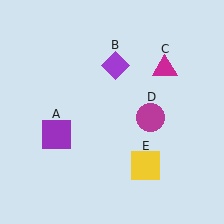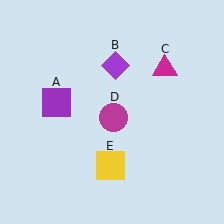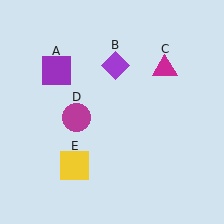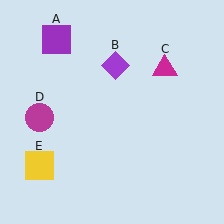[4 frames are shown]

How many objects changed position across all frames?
3 objects changed position: purple square (object A), magenta circle (object D), yellow square (object E).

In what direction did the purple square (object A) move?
The purple square (object A) moved up.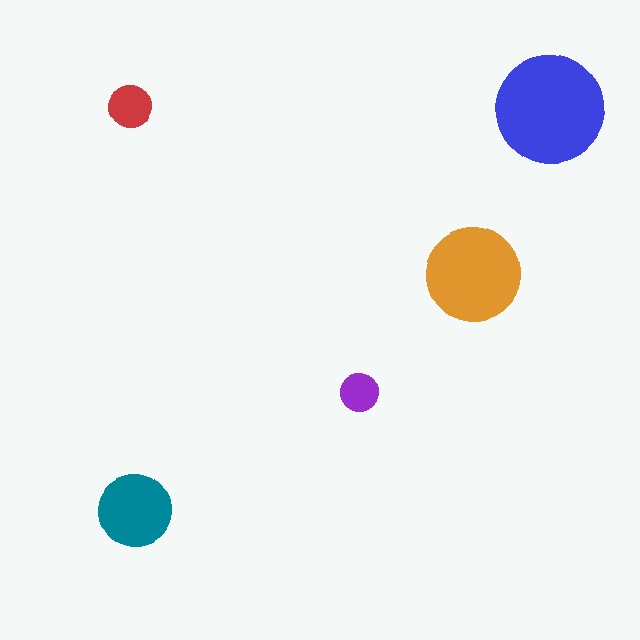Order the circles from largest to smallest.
the blue one, the orange one, the teal one, the red one, the purple one.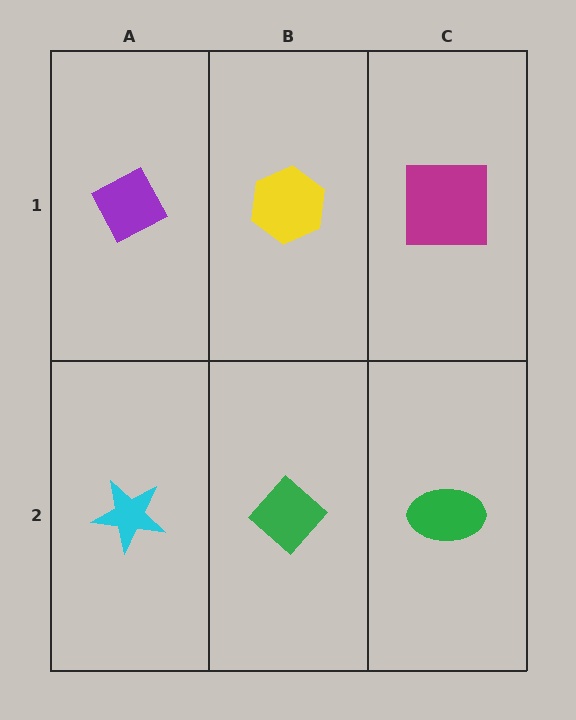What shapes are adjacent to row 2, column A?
A purple diamond (row 1, column A), a green diamond (row 2, column B).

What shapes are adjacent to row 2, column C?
A magenta square (row 1, column C), a green diamond (row 2, column B).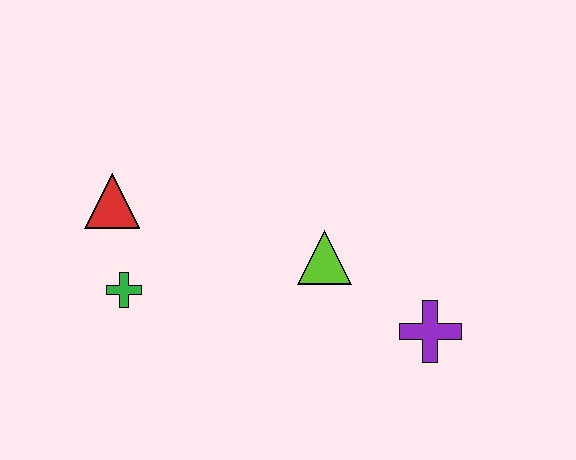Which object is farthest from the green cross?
The purple cross is farthest from the green cross.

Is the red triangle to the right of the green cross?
No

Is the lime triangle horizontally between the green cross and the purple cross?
Yes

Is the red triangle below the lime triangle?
No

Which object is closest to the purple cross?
The lime triangle is closest to the purple cross.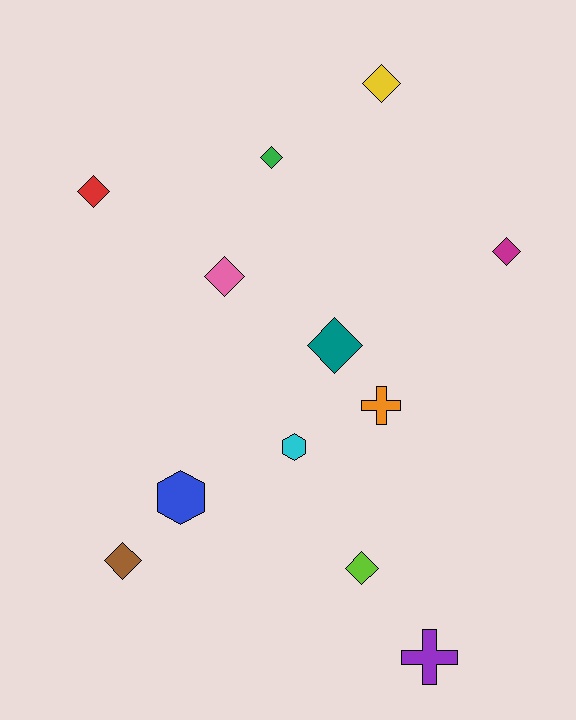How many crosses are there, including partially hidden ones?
There are 2 crosses.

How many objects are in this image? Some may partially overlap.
There are 12 objects.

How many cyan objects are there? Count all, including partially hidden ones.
There is 1 cyan object.